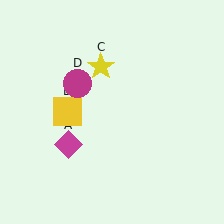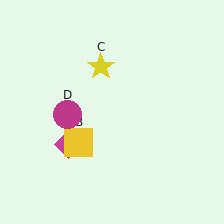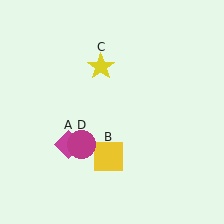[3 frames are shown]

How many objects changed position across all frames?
2 objects changed position: yellow square (object B), magenta circle (object D).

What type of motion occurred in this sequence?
The yellow square (object B), magenta circle (object D) rotated counterclockwise around the center of the scene.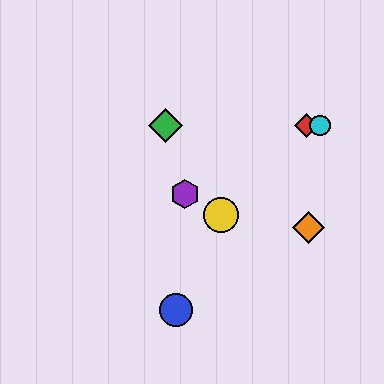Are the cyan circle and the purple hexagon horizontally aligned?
No, the cyan circle is at y≈125 and the purple hexagon is at y≈194.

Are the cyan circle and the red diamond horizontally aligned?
Yes, both are at y≈125.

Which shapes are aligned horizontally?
The red diamond, the green diamond, the cyan circle are aligned horizontally.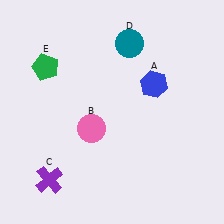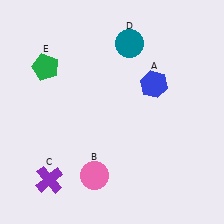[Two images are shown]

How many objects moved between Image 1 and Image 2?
1 object moved between the two images.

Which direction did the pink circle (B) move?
The pink circle (B) moved down.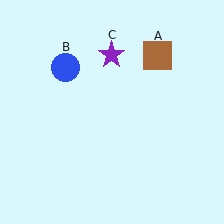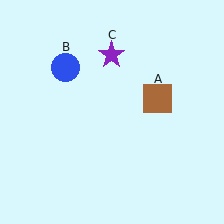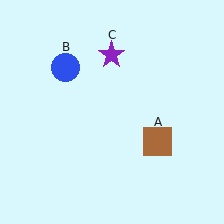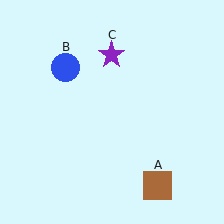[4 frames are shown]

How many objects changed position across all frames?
1 object changed position: brown square (object A).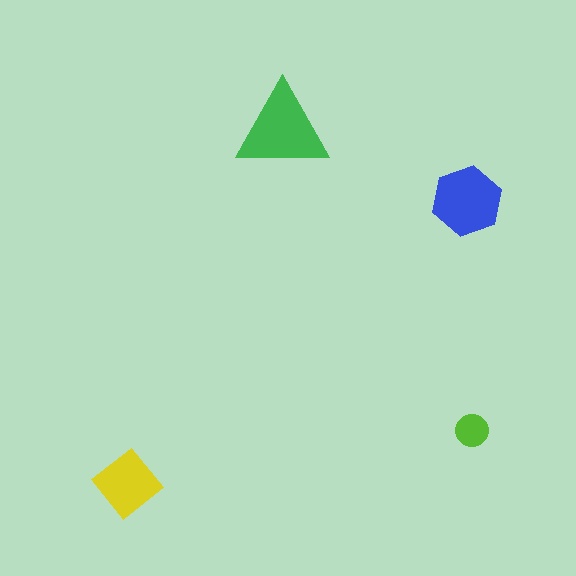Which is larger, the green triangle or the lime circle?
The green triangle.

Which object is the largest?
The green triangle.